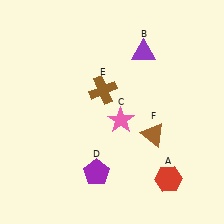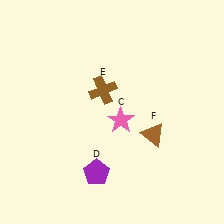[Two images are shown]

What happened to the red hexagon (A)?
The red hexagon (A) was removed in Image 2. It was in the bottom-right area of Image 1.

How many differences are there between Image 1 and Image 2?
There are 2 differences between the two images.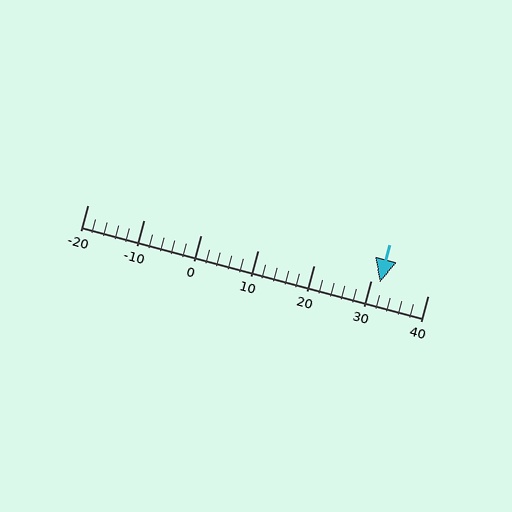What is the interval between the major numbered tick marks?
The major tick marks are spaced 10 units apart.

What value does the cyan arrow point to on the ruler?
The cyan arrow points to approximately 32.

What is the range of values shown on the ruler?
The ruler shows values from -20 to 40.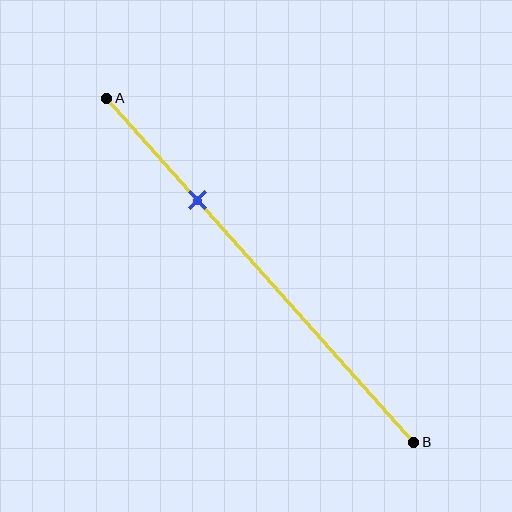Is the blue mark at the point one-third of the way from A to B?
No, the mark is at about 30% from A, not at the 33% one-third point.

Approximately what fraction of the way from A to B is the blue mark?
The blue mark is approximately 30% of the way from A to B.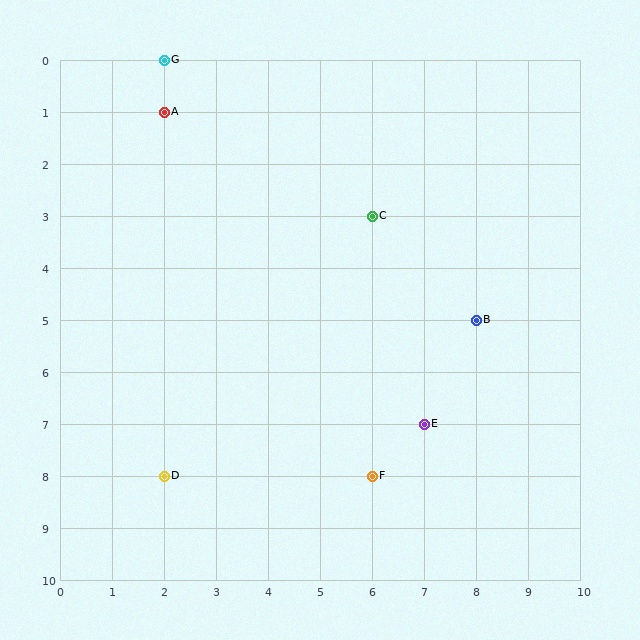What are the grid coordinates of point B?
Point B is at grid coordinates (8, 5).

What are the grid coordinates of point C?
Point C is at grid coordinates (6, 3).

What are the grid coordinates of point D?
Point D is at grid coordinates (2, 8).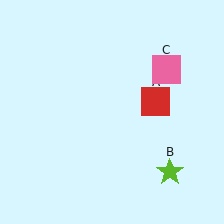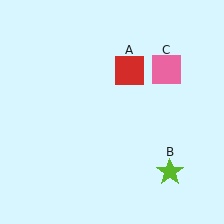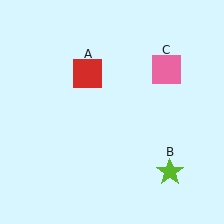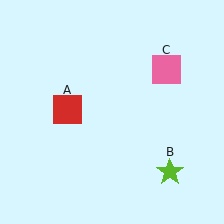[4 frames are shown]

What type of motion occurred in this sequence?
The red square (object A) rotated counterclockwise around the center of the scene.